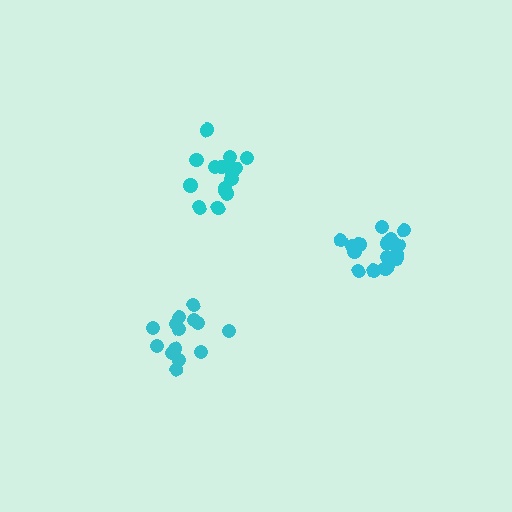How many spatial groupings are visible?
There are 3 spatial groupings.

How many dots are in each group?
Group 1: 14 dots, Group 2: 18 dots, Group 3: 15 dots (47 total).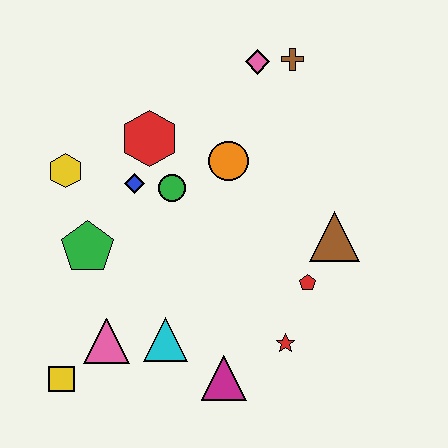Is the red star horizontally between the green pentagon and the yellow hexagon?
No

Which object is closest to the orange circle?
The green circle is closest to the orange circle.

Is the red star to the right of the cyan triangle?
Yes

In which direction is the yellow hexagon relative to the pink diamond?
The yellow hexagon is to the left of the pink diamond.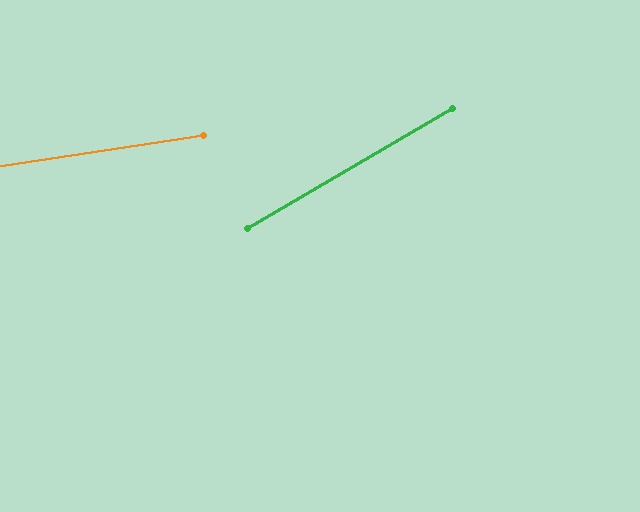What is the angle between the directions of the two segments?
Approximately 22 degrees.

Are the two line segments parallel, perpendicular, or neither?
Neither parallel nor perpendicular — they differ by about 22°.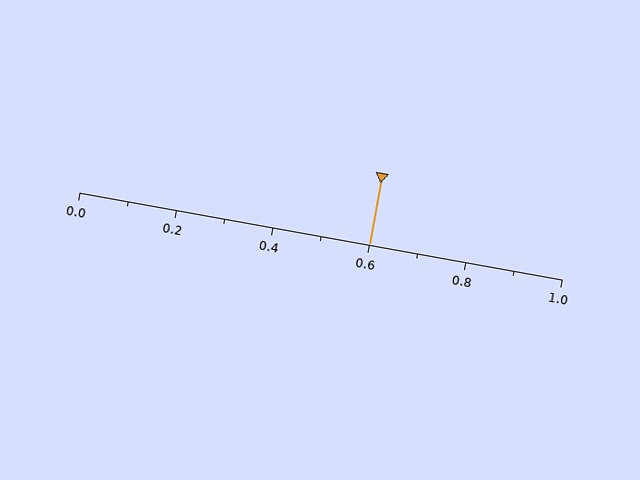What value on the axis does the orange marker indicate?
The marker indicates approximately 0.6.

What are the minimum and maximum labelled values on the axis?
The axis runs from 0.0 to 1.0.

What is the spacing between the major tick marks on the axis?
The major ticks are spaced 0.2 apart.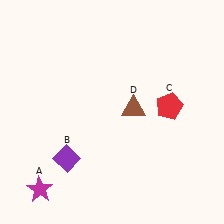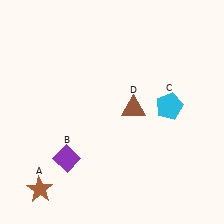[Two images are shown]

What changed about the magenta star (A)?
In Image 1, A is magenta. In Image 2, it changed to brown.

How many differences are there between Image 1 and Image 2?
There are 2 differences between the two images.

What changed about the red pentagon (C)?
In Image 1, C is red. In Image 2, it changed to cyan.